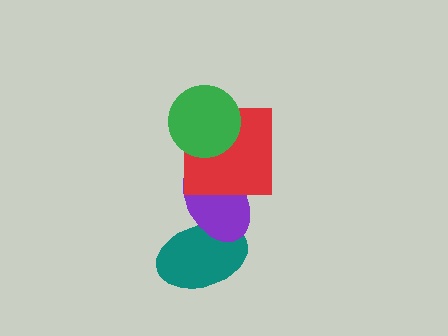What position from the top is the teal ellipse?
The teal ellipse is 4th from the top.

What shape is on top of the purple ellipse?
The red square is on top of the purple ellipse.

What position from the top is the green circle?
The green circle is 1st from the top.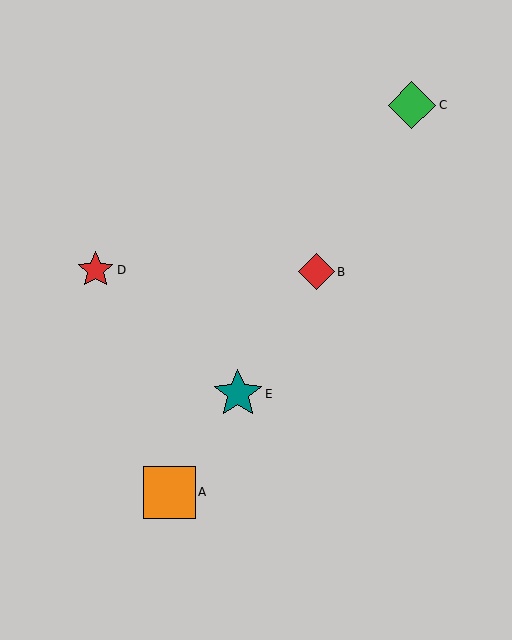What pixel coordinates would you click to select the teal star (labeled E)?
Click at (238, 394) to select the teal star E.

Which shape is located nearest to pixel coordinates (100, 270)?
The red star (labeled D) at (96, 270) is nearest to that location.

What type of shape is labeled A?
Shape A is an orange square.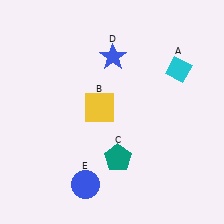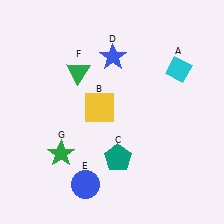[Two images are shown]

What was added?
A green triangle (F), a green star (G) were added in Image 2.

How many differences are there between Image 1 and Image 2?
There are 2 differences between the two images.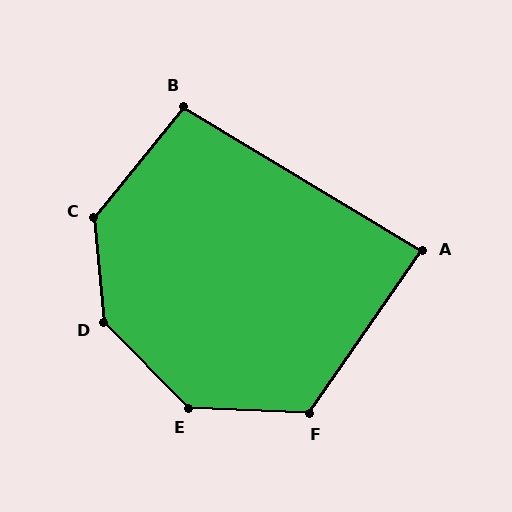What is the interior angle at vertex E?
Approximately 137 degrees (obtuse).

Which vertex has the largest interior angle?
D, at approximately 140 degrees.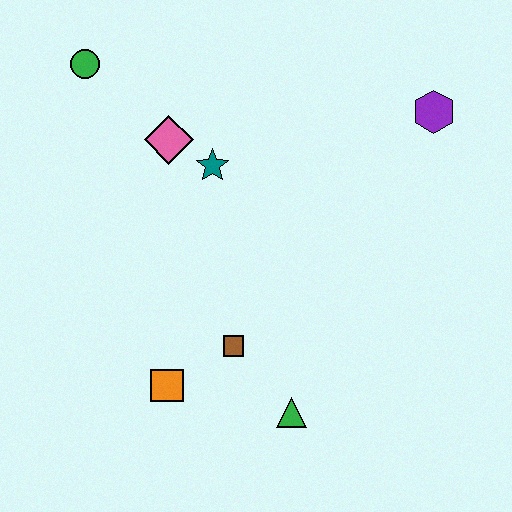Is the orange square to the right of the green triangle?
No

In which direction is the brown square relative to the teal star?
The brown square is below the teal star.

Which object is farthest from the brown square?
The green circle is farthest from the brown square.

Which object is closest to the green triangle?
The brown square is closest to the green triangle.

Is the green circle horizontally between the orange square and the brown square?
No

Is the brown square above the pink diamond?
No